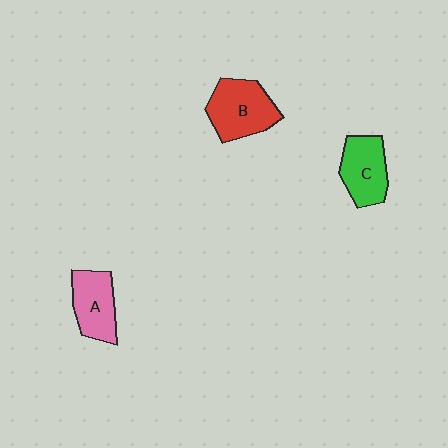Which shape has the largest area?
Shape B (red).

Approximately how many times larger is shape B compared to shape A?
Approximately 1.2 times.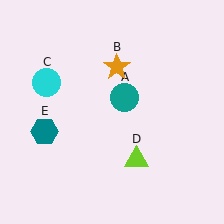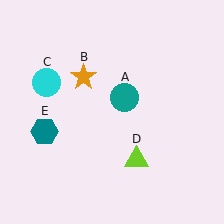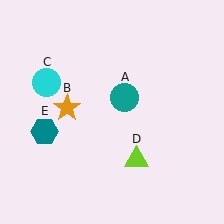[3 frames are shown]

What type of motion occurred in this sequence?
The orange star (object B) rotated counterclockwise around the center of the scene.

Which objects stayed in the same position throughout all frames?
Teal circle (object A) and cyan circle (object C) and lime triangle (object D) and teal hexagon (object E) remained stationary.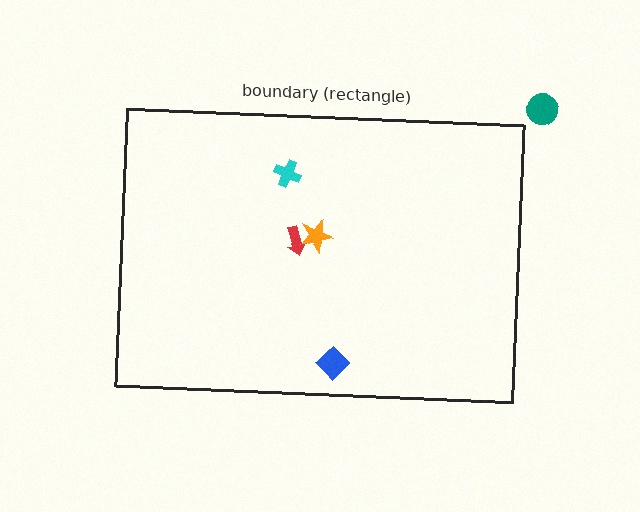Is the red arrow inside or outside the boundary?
Inside.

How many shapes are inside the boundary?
4 inside, 1 outside.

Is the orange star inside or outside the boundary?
Inside.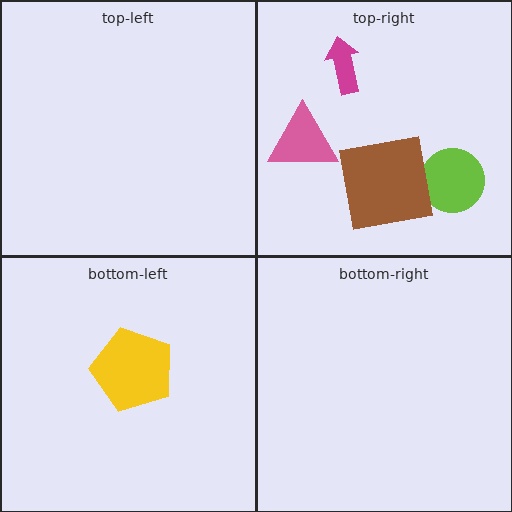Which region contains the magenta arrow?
The top-right region.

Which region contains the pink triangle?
The top-right region.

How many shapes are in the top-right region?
4.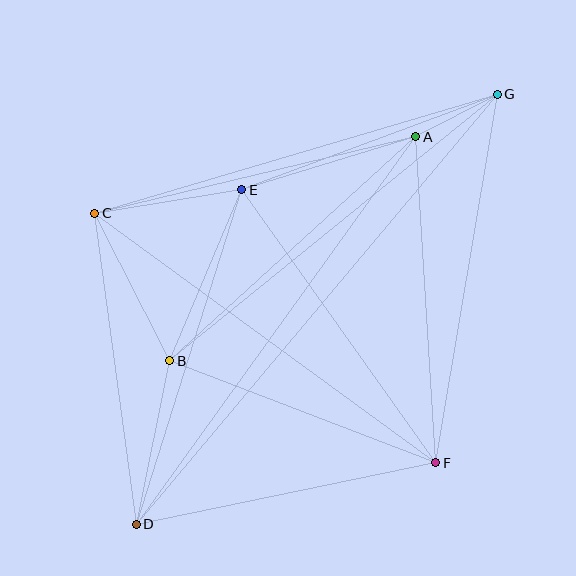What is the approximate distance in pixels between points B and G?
The distance between B and G is approximately 422 pixels.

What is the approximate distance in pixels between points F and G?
The distance between F and G is approximately 374 pixels.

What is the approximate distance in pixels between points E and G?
The distance between E and G is approximately 272 pixels.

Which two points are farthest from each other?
Points D and G are farthest from each other.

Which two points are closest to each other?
Points A and G are closest to each other.